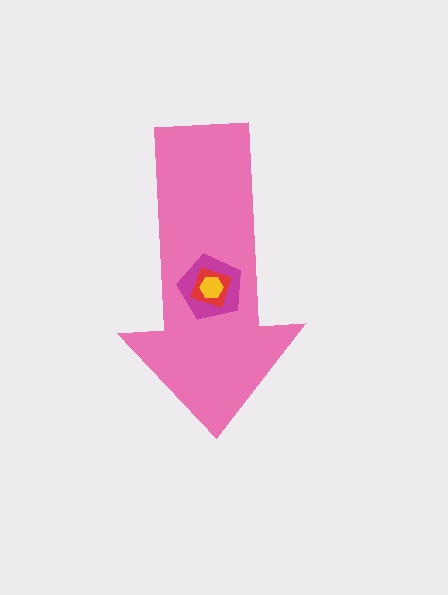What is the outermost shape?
The pink arrow.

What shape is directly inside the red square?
The yellow hexagon.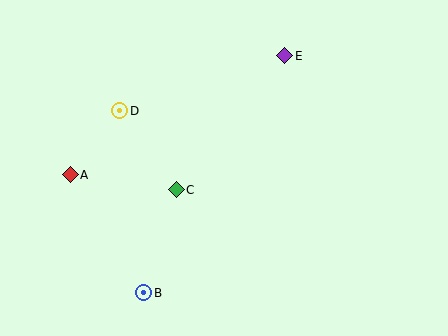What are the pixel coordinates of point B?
Point B is at (144, 293).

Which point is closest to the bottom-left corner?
Point B is closest to the bottom-left corner.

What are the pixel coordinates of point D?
Point D is at (120, 111).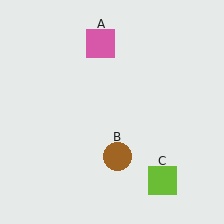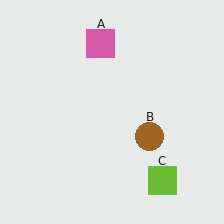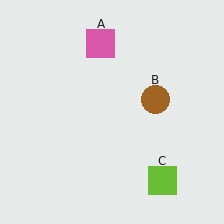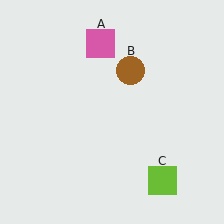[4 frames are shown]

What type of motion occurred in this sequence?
The brown circle (object B) rotated counterclockwise around the center of the scene.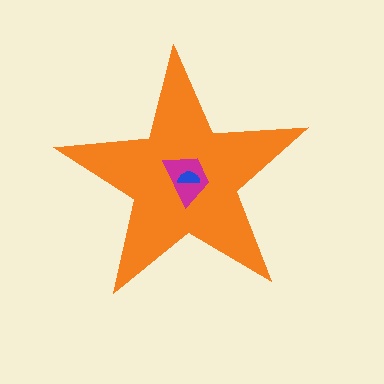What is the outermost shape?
The orange star.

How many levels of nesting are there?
3.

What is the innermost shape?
The blue semicircle.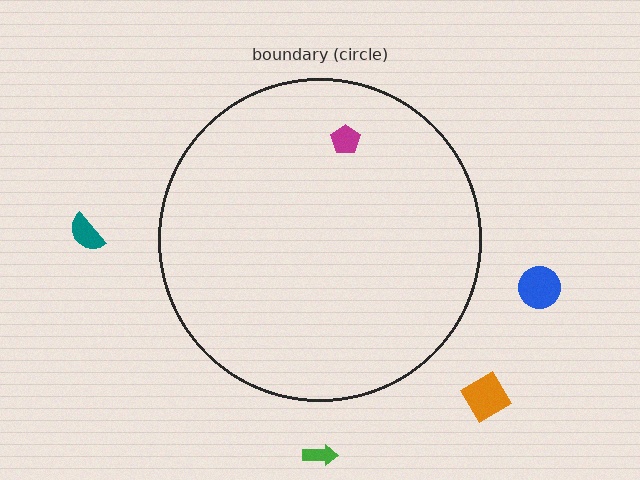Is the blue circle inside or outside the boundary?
Outside.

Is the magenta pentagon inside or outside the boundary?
Inside.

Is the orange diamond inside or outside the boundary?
Outside.